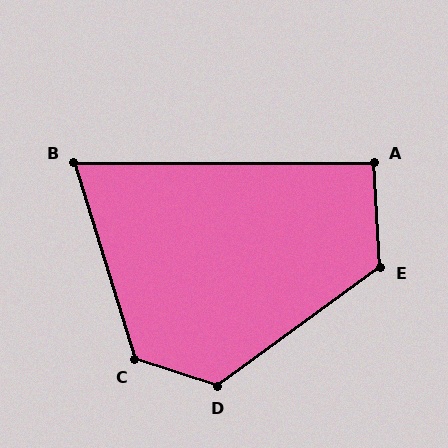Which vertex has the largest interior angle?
D, at approximately 126 degrees.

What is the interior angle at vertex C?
Approximately 125 degrees (obtuse).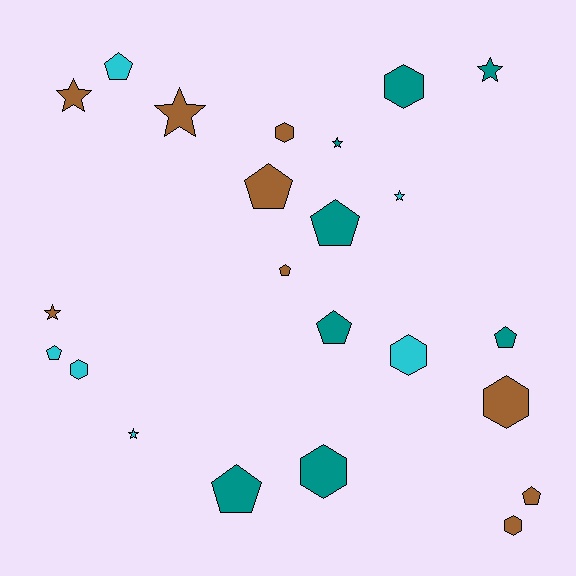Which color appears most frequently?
Brown, with 9 objects.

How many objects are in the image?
There are 23 objects.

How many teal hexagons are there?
There are 2 teal hexagons.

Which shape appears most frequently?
Pentagon, with 9 objects.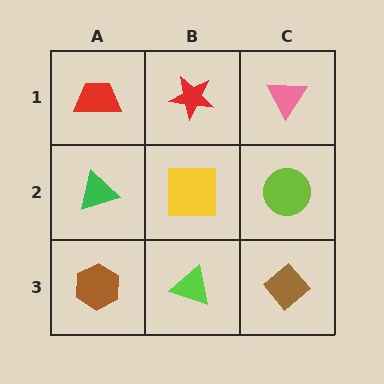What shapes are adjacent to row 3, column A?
A green triangle (row 2, column A), a lime triangle (row 3, column B).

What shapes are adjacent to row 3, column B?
A yellow square (row 2, column B), a brown hexagon (row 3, column A), a brown diamond (row 3, column C).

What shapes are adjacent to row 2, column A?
A red trapezoid (row 1, column A), a brown hexagon (row 3, column A), a yellow square (row 2, column B).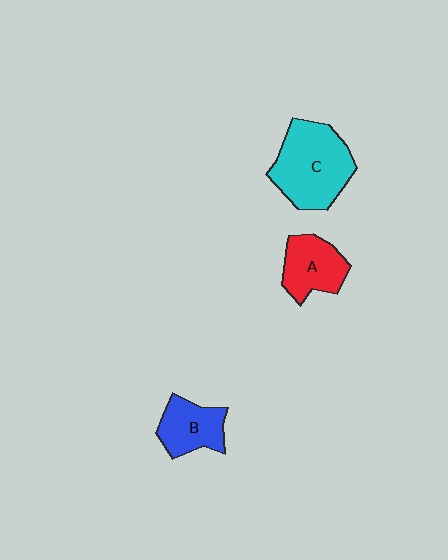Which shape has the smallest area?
Shape B (blue).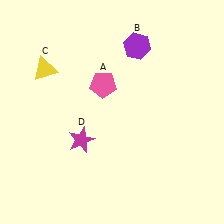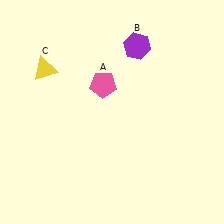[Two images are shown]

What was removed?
The magenta star (D) was removed in Image 2.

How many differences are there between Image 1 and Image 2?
There is 1 difference between the two images.